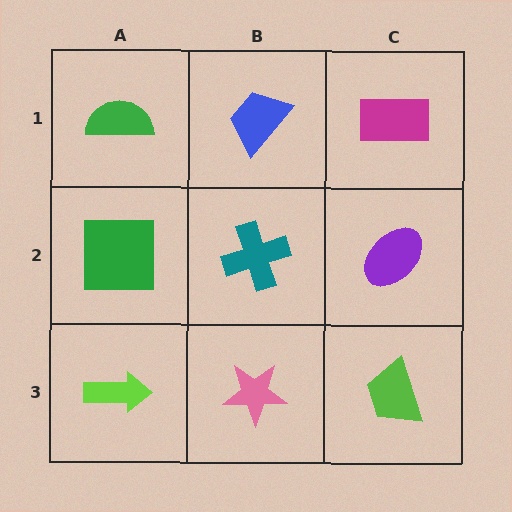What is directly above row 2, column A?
A green semicircle.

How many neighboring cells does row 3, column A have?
2.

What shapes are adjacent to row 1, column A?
A green square (row 2, column A), a blue trapezoid (row 1, column B).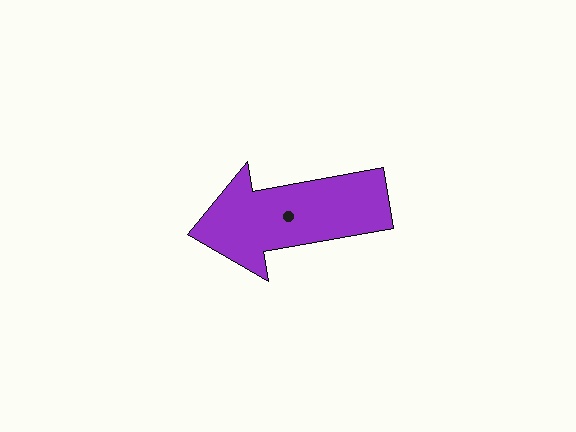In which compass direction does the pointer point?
West.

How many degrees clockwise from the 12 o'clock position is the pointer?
Approximately 260 degrees.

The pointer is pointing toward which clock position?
Roughly 9 o'clock.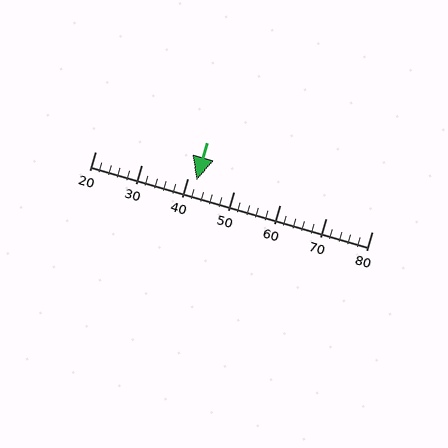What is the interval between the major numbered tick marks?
The major tick marks are spaced 10 units apart.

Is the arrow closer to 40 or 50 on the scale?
The arrow is closer to 40.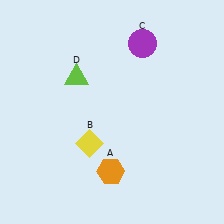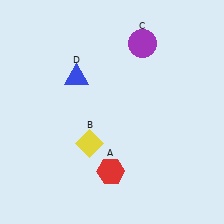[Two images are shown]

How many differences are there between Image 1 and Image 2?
There are 2 differences between the two images.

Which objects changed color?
A changed from orange to red. D changed from lime to blue.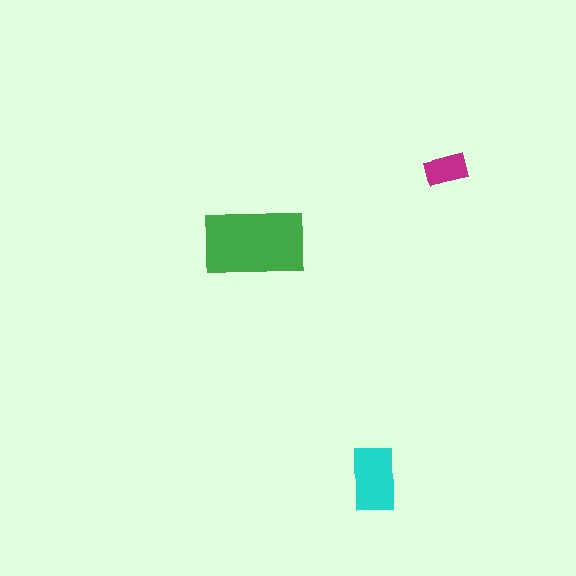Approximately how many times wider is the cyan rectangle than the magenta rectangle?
About 1.5 times wider.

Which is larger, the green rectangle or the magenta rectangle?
The green one.